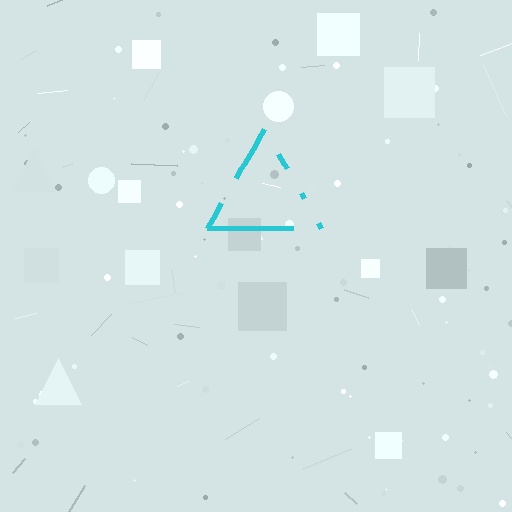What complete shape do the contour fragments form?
The contour fragments form a triangle.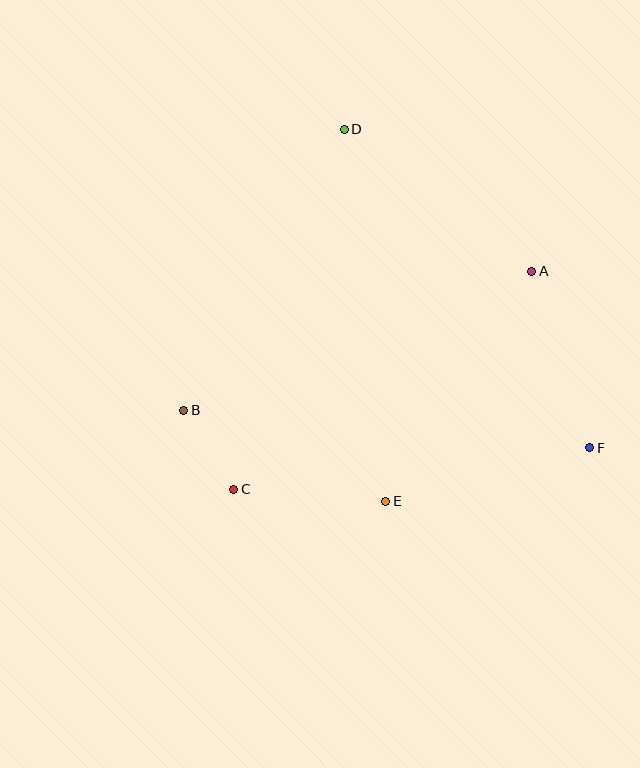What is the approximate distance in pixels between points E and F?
The distance between E and F is approximately 211 pixels.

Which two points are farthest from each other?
Points B and F are farthest from each other.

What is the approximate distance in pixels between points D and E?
The distance between D and E is approximately 374 pixels.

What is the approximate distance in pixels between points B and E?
The distance between B and E is approximately 222 pixels.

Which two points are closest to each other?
Points B and C are closest to each other.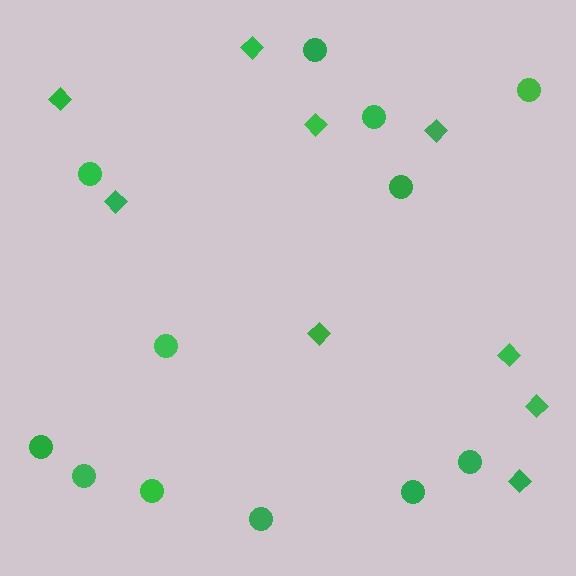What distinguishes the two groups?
There are 2 groups: one group of circles (12) and one group of diamonds (9).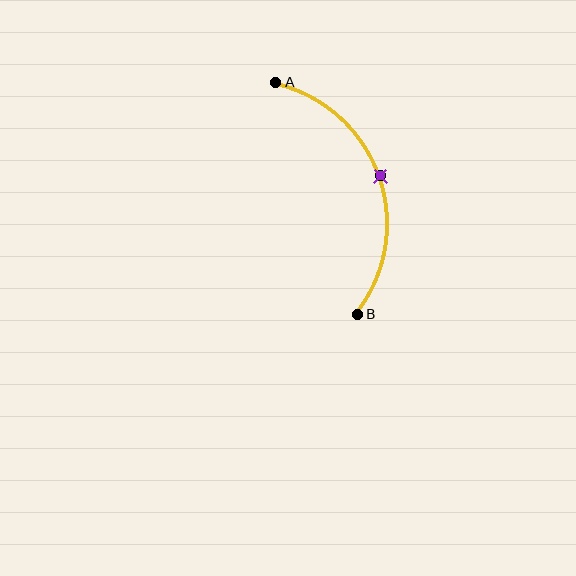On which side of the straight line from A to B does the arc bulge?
The arc bulges to the right of the straight line connecting A and B.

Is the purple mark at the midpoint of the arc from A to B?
Yes. The purple mark lies on the arc at equal arc-length from both A and B — it is the arc midpoint.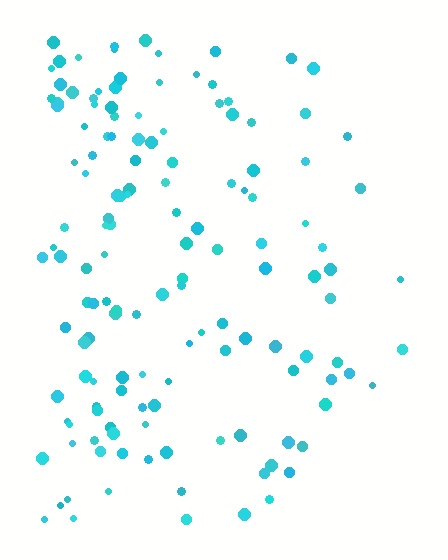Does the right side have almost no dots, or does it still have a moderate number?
Still a moderate number, just noticeably fewer than the left.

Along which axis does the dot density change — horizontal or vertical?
Horizontal.